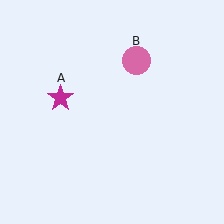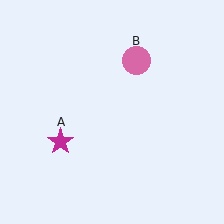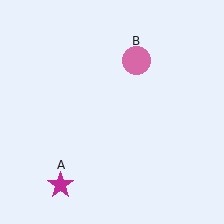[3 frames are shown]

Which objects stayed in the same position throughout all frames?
Pink circle (object B) remained stationary.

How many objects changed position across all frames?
1 object changed position: magenta star (object A).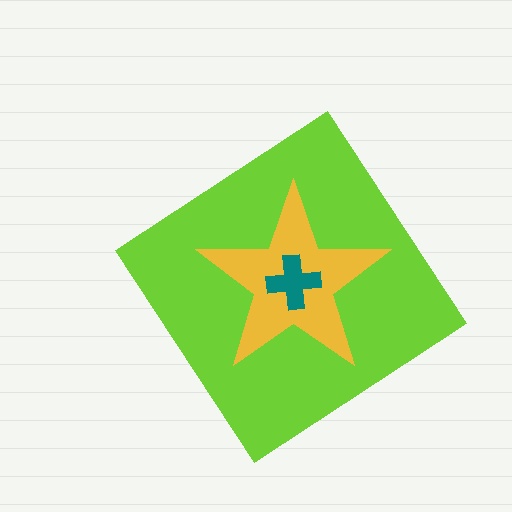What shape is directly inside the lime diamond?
The yellow star.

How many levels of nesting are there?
3.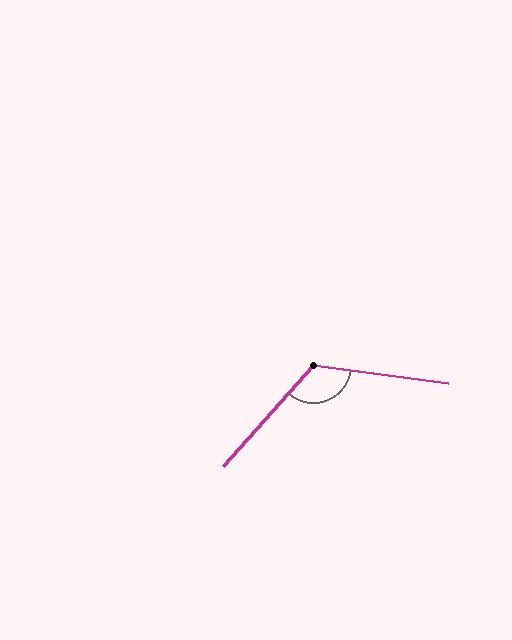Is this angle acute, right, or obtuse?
It is obtuse.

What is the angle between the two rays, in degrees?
Approximately 124 degrees.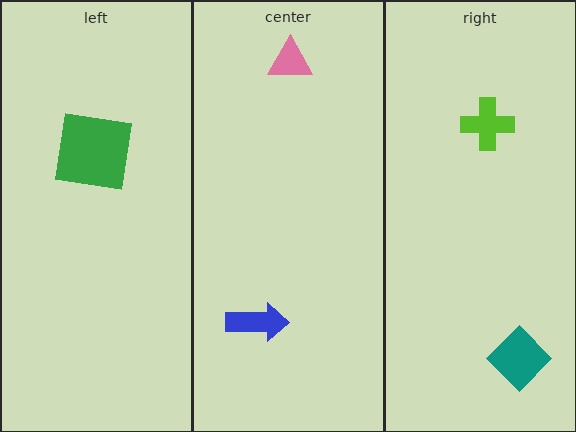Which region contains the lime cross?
The right region.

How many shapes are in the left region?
1.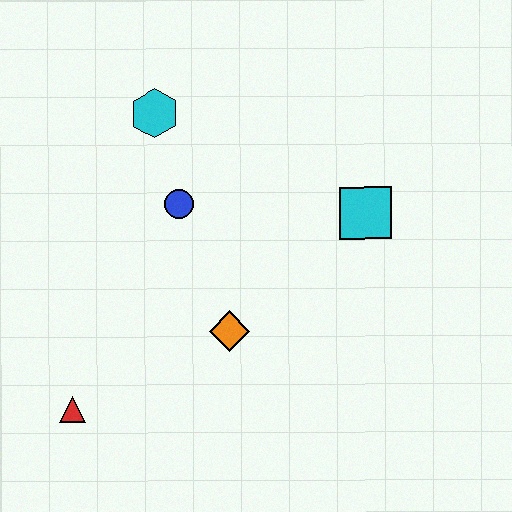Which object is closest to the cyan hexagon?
The blue circle is closest to the cyan hexagon.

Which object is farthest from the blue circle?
The red triangle is farthest from the blue circle.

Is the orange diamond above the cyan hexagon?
No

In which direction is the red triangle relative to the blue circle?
The red triangle is below the blue circle.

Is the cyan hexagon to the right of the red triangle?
Yes